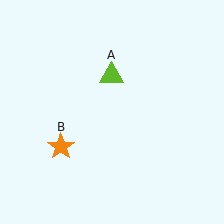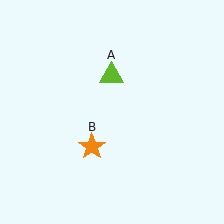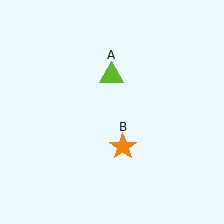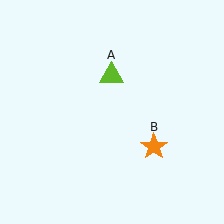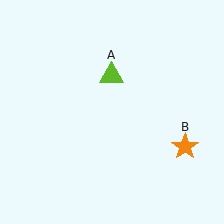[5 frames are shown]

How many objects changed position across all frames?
1 object changed position: orange star (object B).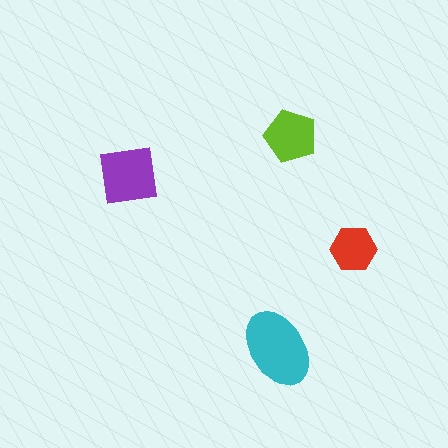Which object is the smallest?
The red hexagon.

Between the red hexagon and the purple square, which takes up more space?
The purple square.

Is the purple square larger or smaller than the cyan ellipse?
Smaller.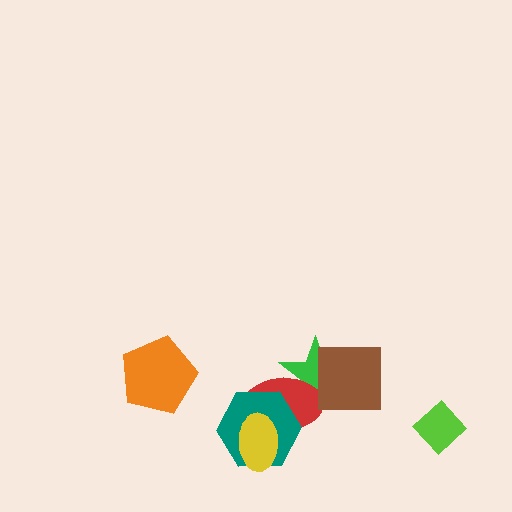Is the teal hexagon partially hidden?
Yes, it is partially covered by another shape.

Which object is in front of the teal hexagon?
The yellow ellipse is in front of the teal hexagon.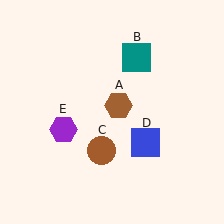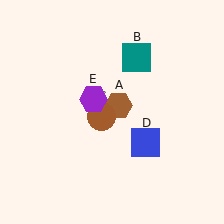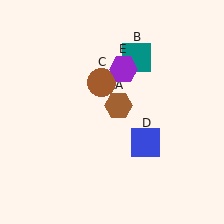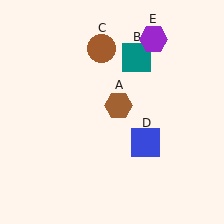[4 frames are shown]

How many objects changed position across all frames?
2 objects changed position: brown circle (object C), purple hexagon (object E).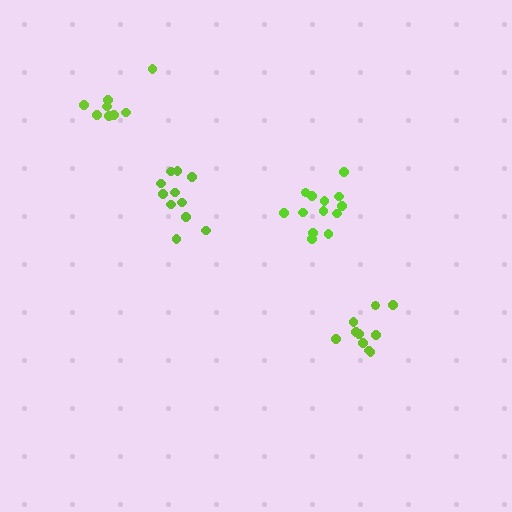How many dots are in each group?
Group 1: 13 dots, Group 2: 11 dots, Group 3: 8 dots, Group 4: 10 dots (42 total).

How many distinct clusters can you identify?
There are 4 distinct clusters.